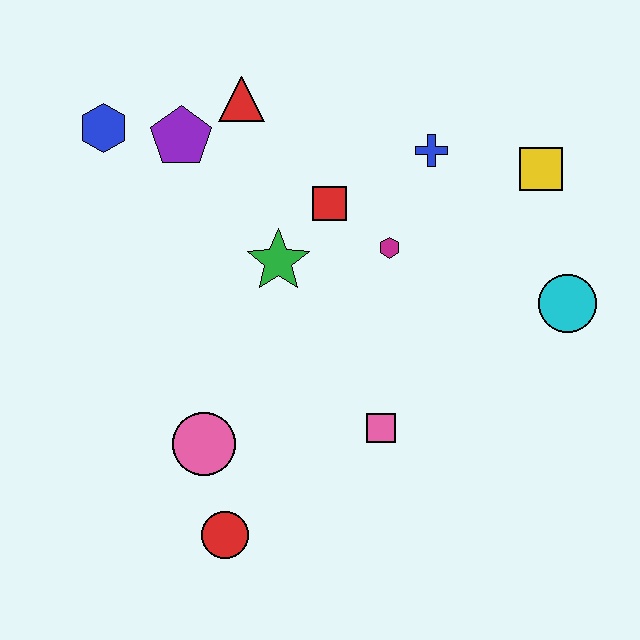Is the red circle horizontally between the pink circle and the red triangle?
Yes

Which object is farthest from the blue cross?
The red circle is farthest from the blue cross.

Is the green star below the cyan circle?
No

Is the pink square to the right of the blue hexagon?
Yes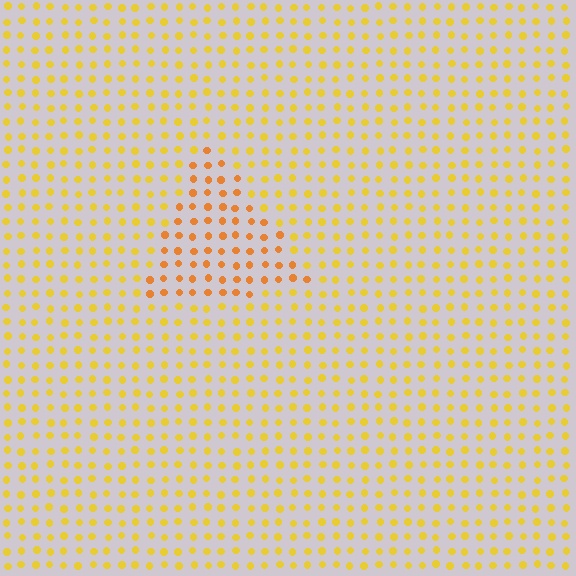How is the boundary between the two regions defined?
The boundary is defined purely by a slight shift in hue (about 25 degrees). Spacing, size, and orientation are identical on both sides.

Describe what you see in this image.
The image is filled with small yellow elements in a uniform arrangement. A triangle-shaped region is visible where the elements are tinted to a slightly different hue, forming a subtle color boundary.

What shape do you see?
I see a triangle.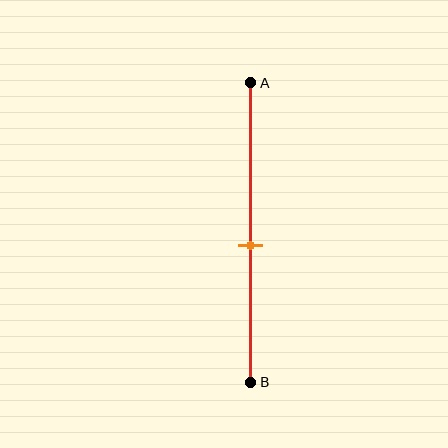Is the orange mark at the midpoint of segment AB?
No, the mark is at about 55% from A, not at the 50% midpoint.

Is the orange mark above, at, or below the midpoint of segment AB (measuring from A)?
The orange mark is below the midpoint of segment AB.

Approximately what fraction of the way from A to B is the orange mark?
The orange mark is approximately 55% of the way from A to B.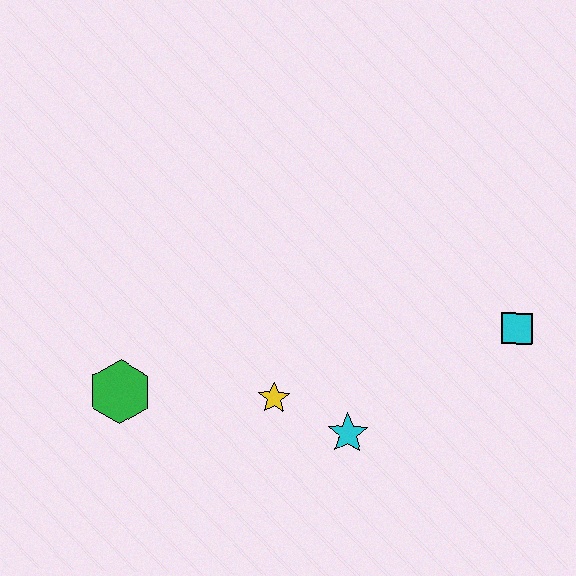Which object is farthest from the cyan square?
The green hexagon is farthest from the cyan square.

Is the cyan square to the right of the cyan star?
Yes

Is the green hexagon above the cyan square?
No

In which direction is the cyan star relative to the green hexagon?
The cyan star is to the right of the green hexagon.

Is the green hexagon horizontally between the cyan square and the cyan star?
No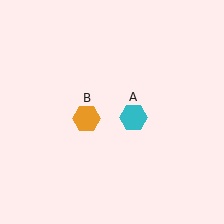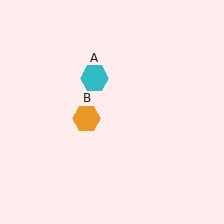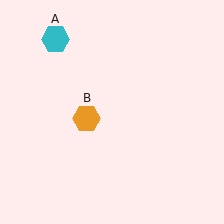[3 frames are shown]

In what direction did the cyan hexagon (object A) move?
The cyan hexagon (object A) moved up and to the left.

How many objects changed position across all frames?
1 object changed position: cyan hexagon (object A).